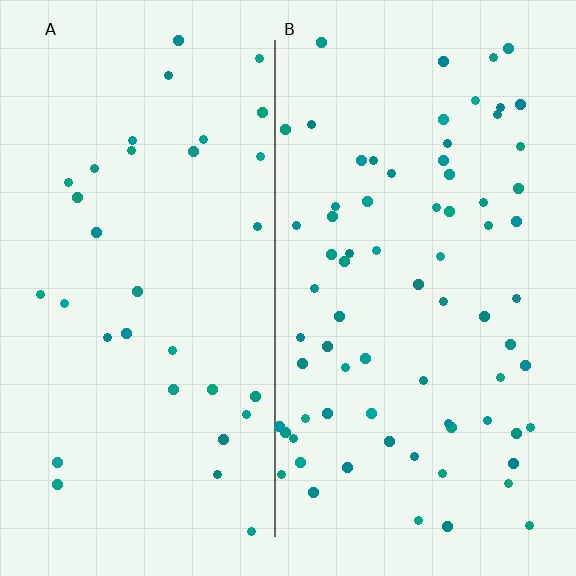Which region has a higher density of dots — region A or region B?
B (the right).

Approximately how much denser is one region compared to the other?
Approximately 2.2× — region B over region A.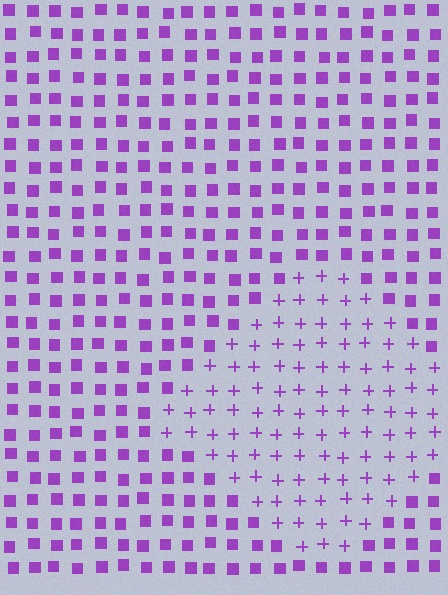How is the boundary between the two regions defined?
The boundary is defined by a change in element shape: plus signs inside vs. squares outside. All elements share the same color and spacing.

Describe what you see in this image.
The image is filled with small purple elements arranged in a uniform grid. A diamond-shaped region contains plus signs, while the surrounding area contains squares. The boundary is defined purely by the change in element shape.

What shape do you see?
I see a diamond.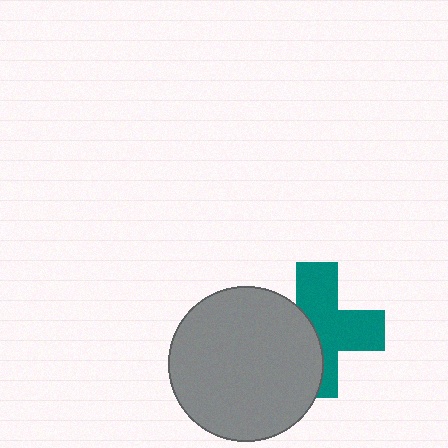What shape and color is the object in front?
The object in front is a gray circle.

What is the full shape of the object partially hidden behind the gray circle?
The partially hidden object is a teal cross.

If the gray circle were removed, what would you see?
You would see the complete teal cross.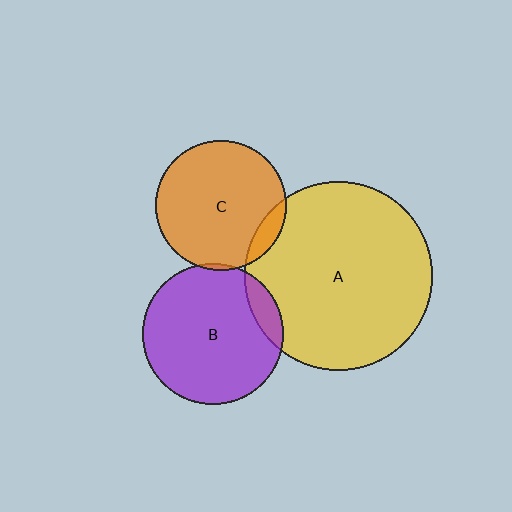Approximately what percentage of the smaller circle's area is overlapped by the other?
Approximately 10%.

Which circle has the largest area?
Circle A (yellow).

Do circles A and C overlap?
Yes.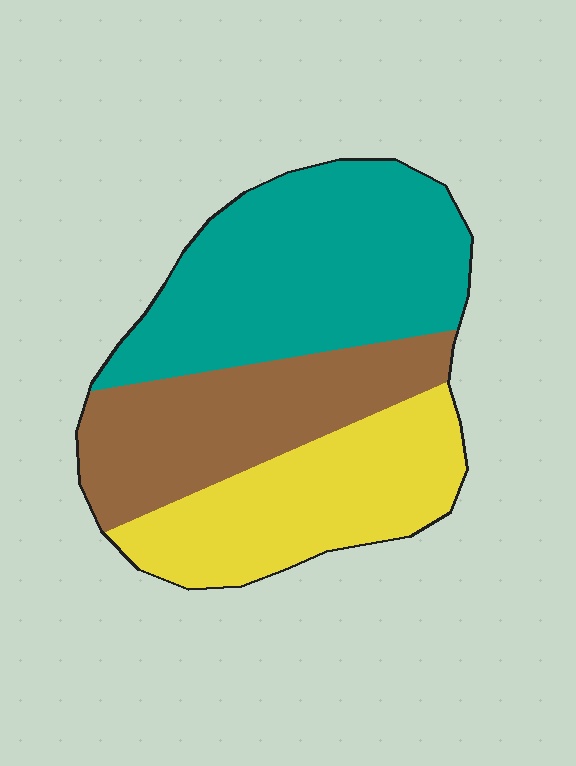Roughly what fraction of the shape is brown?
Brown takes up about one quarter (1/4) of the shape.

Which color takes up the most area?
Teal, at roughly 40%.